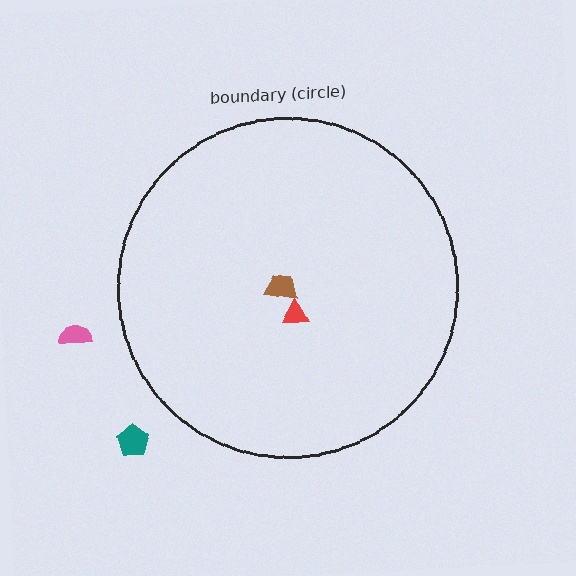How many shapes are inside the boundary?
2 inside, 2 outside.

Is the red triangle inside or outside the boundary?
Inside.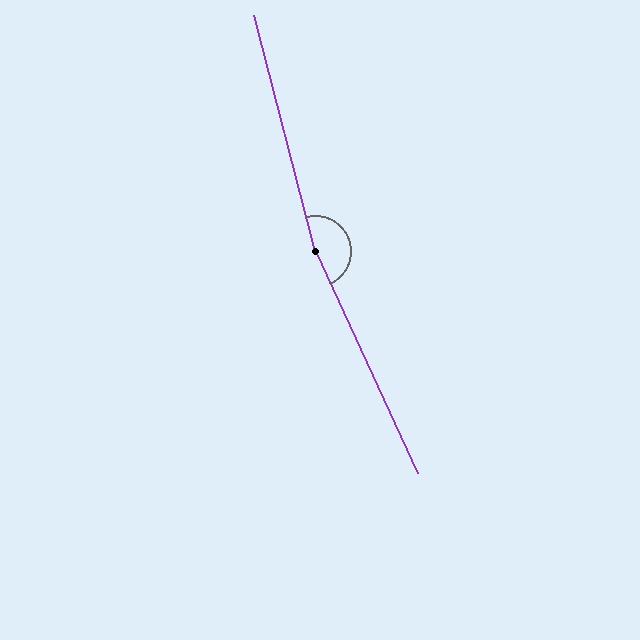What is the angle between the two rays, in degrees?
Approximately 170 degrees.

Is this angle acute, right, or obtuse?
It is obtuse.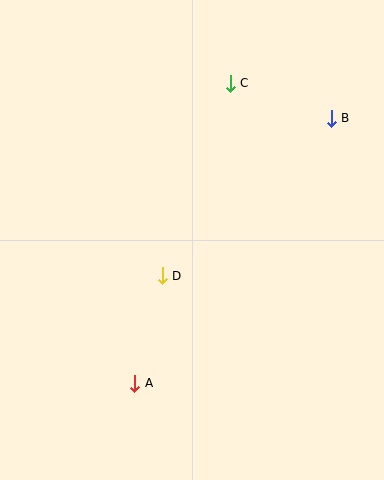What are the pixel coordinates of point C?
Point C is at (230, 83).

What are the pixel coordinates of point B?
Point B is at (331, 118).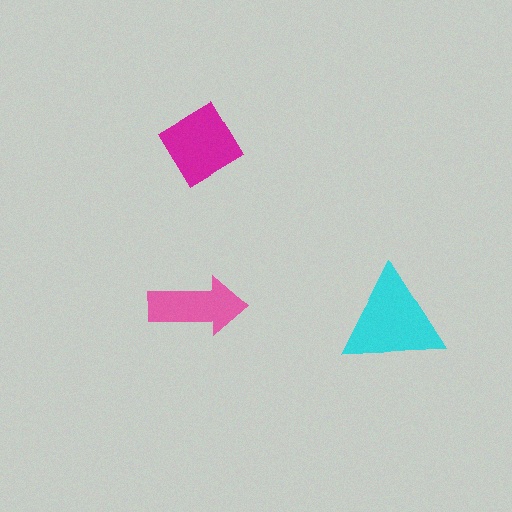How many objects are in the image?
There are 3 objects in the image.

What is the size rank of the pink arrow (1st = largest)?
3rd.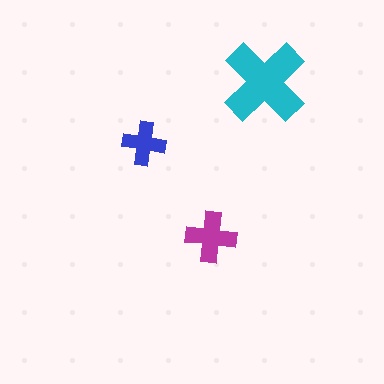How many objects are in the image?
There are 3 objects in the image.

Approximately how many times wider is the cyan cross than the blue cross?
About 2 times wider.